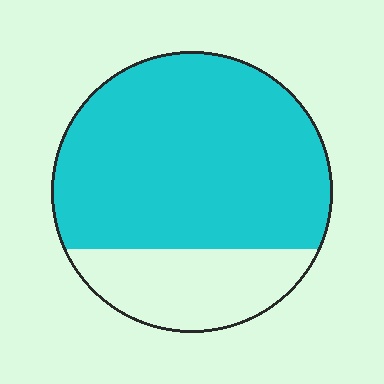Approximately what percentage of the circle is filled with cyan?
Approximately 75%.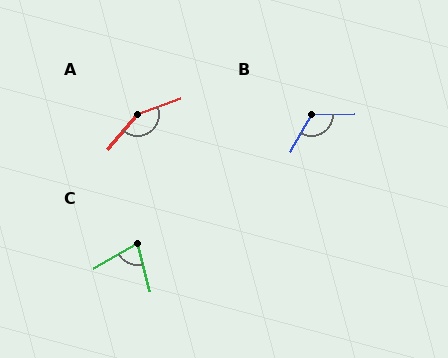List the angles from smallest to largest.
C (75°), B (120°), A (150°).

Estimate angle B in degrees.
Approximately 120 degrees.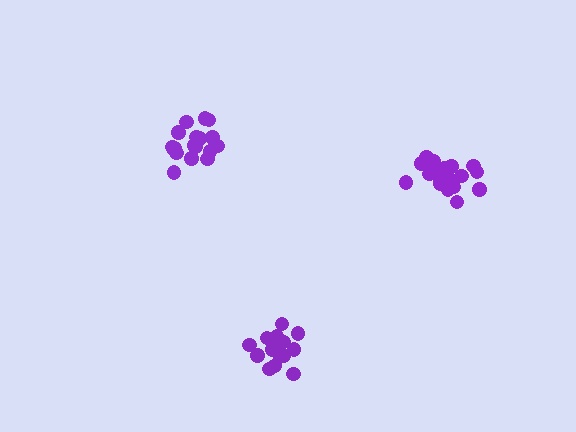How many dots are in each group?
Group 1: 21 dots, Group 2: 18 dots, Group 3: 16 dots (55 total).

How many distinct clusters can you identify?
There are 3 distinct clusters.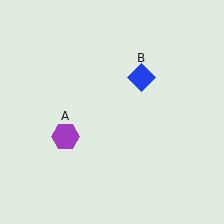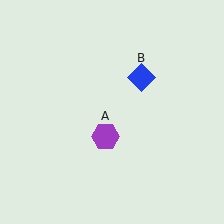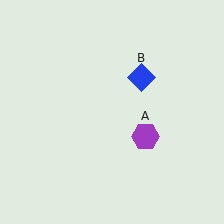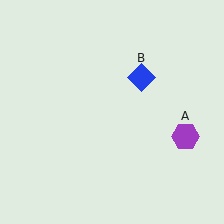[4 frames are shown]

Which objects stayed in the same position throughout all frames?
Blue diamond (object B) remained stationary.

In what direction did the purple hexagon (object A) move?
The purple hexagon (object A) moved right.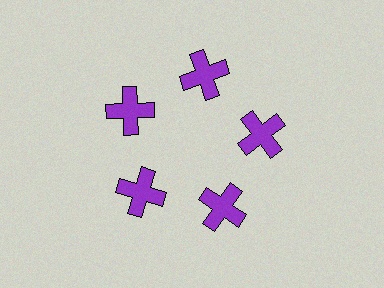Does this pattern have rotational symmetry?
Yes, this pattern has 5-fold rotational symmetry. It looks the same after rotating 72 degrees around the center.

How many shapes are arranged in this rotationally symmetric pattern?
There are 5 shapes, arranged in 5 groups of 1.